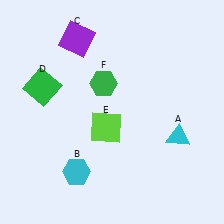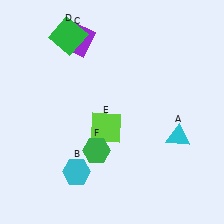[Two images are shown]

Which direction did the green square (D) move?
The green square (D) moved up.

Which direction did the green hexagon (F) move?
The green hexagon (F) moved down.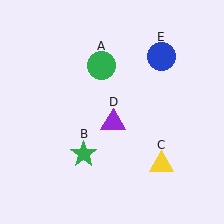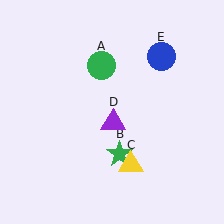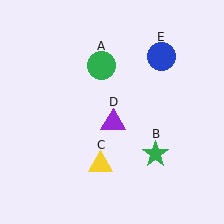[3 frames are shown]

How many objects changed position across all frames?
2 objects changed position: green star (object B), yellow triangle (object C).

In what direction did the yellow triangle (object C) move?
The yellow triangle (object C) moved left.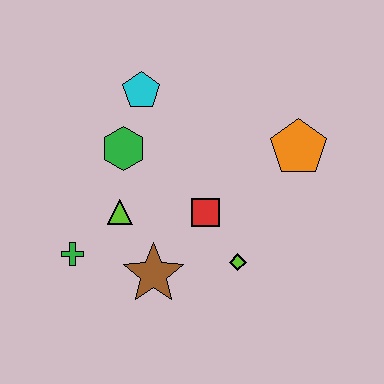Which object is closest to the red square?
The lime diamond is closest to the red square.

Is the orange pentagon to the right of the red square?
Yes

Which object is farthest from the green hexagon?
The orange pentagon is farthest from the green hexagon.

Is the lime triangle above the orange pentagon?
No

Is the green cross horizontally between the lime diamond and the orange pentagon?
No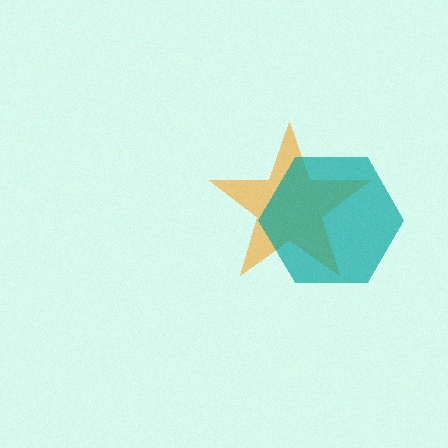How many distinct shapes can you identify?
There are 2 distinct shapes: an orange star, a teal hexagon.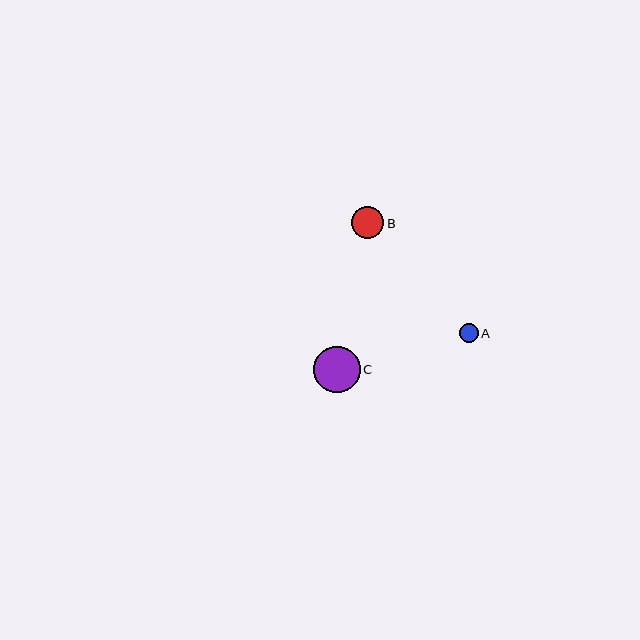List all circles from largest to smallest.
From largest to smallest: C, B, A.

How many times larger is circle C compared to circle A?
Circle C is approximately 2.5 times the size of circle A.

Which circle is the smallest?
Circle A is the smallest with a size of approximately 19 pixels.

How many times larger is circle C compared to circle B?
Circle C is approximately 1.5 times the size of circle B.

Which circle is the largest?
Circle C is the largest with a size of approximately 47 pixels.